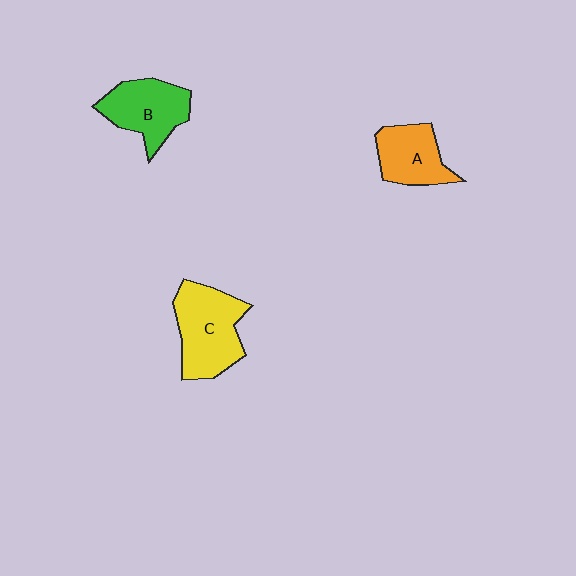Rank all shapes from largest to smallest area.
From largest to smallest: C (yellow), B (green), A (orange).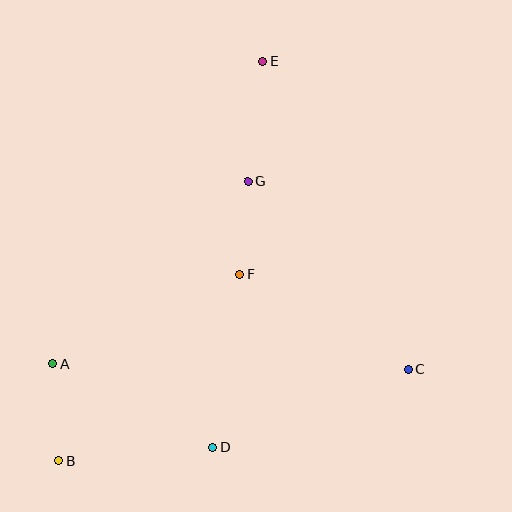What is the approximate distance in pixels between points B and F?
The distance between B and F is approximately 260 pixels.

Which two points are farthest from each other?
Points B and E are farthest from each other.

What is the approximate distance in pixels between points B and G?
The distance between B and G is approximately 338 pixels.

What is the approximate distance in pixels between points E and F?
The distance between E and F is approximately 214 pixels.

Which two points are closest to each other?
Points F and G are closest to each other.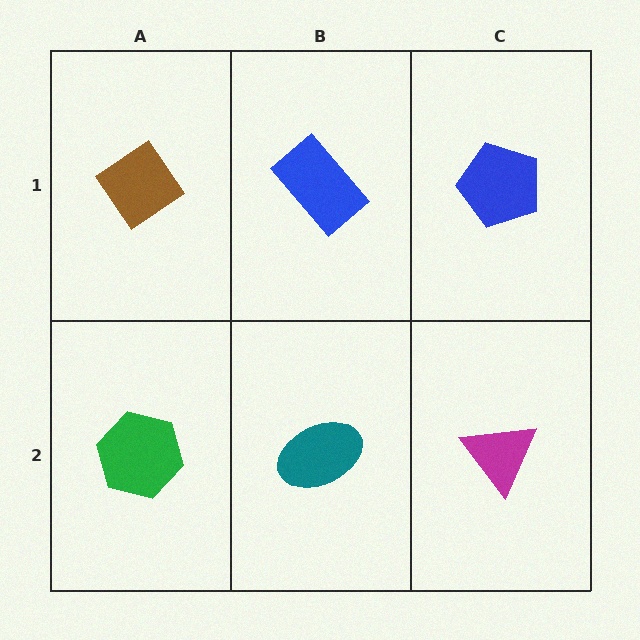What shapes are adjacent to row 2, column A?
A brown diamond (row 1, column A), a teal ellipse (row 2, column B).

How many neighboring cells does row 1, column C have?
2.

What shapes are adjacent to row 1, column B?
A teal ellipse (row 2, column B), a brown diamond (row 1, column A), a blue pentagon (row 1, column C).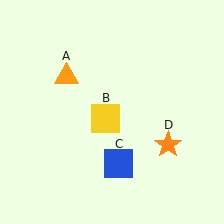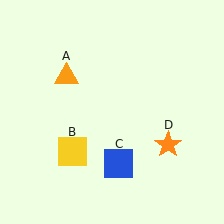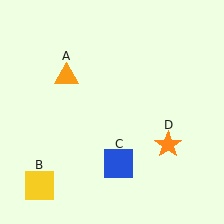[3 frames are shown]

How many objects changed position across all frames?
1 object changed position: yellow square (object B).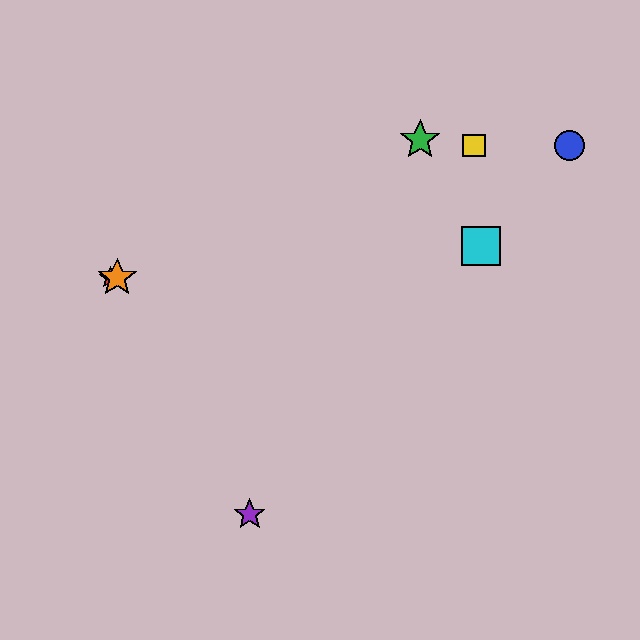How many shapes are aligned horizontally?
2 shapes (the red star, the orange star) are aligned horizontally.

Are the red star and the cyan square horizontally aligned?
No, the red star is at y≈278 and the cyan square is at y≈246.